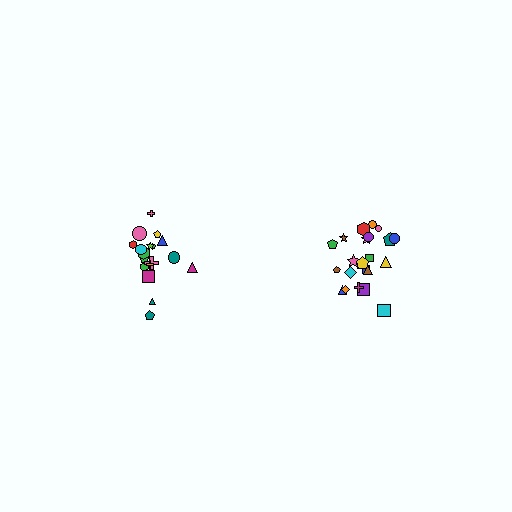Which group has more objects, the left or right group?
The right group.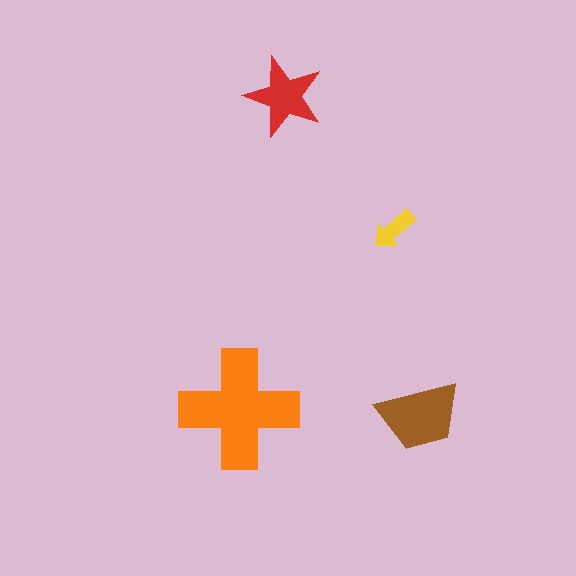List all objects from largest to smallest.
The orange cross, the brown trapezoid, the red star, the yellow arrow.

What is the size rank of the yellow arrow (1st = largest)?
4th.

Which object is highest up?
The red star is topmost.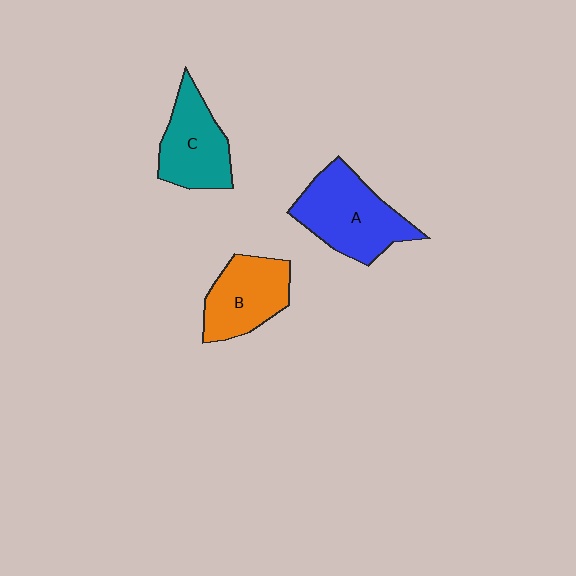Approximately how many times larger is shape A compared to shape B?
Approximately 1.3 times.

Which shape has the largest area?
Shape A (blue).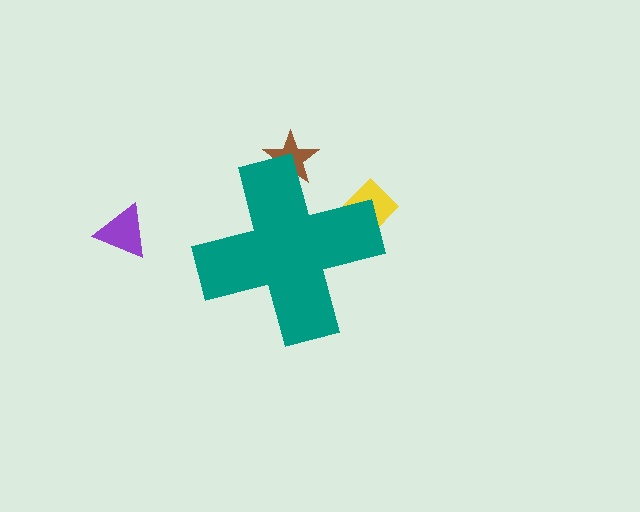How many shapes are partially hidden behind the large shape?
2 shapes are partially hidden.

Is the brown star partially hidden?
Yes, the brown star is partially hidden behind the teal cross.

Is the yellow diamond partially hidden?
Yes, the yellow diamond is partially hidden behind the teal cross.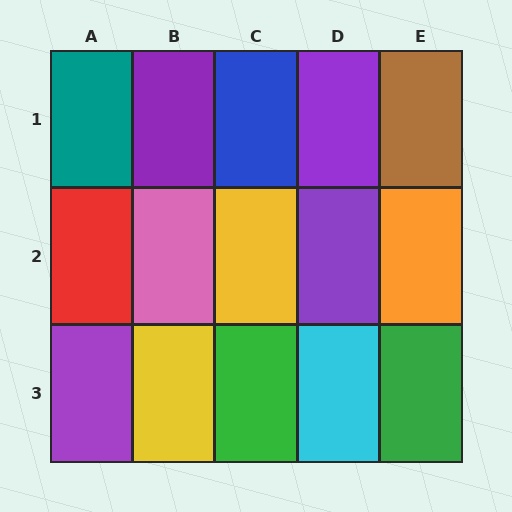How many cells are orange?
1 cell is orange.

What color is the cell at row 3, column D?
Cyan.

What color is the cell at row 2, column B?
Pink.